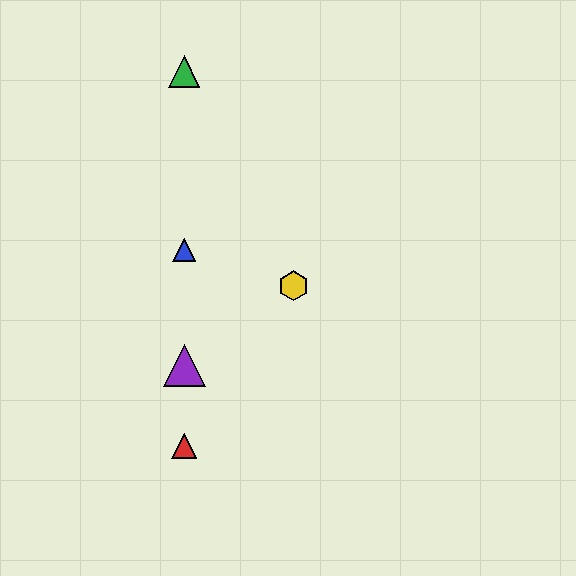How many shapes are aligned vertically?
4 shapes (the red triangle, the blue triangle, the green triangle, the purple triangle) are aligned vertically.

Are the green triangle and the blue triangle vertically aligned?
Yes, both are at x≈184.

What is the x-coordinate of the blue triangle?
The blue triangle is at x≈184.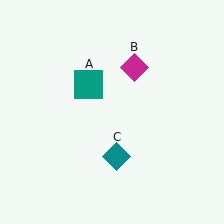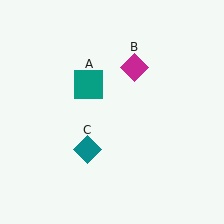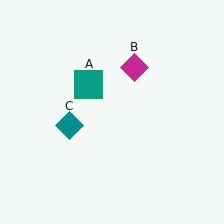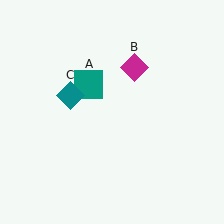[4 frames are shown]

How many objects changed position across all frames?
1 object changed position: teal diamond (object C).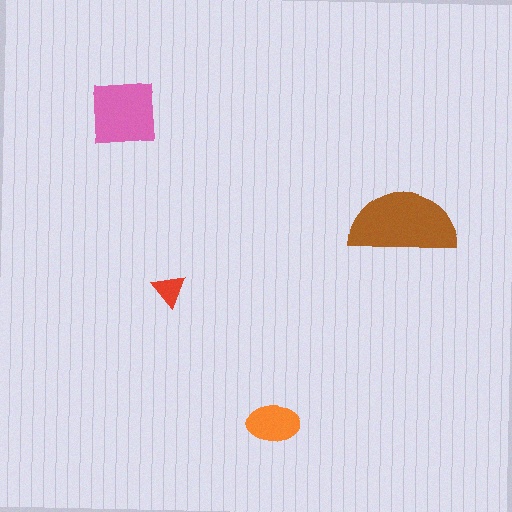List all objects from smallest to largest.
The red triangle, the orange ellipse, the pink square, the brown semicircle.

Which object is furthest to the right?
The brown semicircle is rightmost.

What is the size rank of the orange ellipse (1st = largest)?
3rd.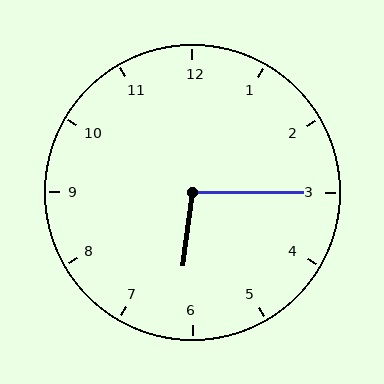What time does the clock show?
6:15.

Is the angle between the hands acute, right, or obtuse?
It is obtuse.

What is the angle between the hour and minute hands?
Approximately 98 degrees.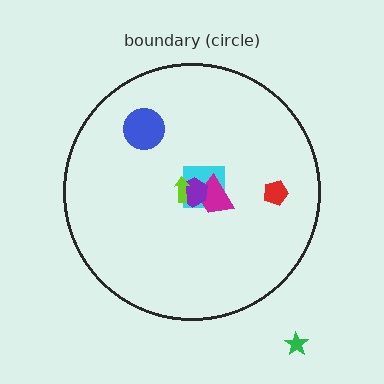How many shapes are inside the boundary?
6 inside, 1 outside.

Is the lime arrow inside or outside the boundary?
Inside.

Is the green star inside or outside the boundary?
Outside.